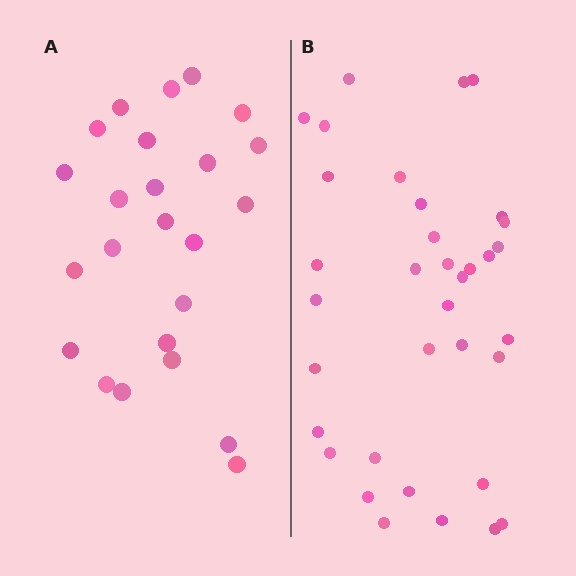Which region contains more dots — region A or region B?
Region B (the right region) has more dots.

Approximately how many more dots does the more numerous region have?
Region B has roughly 12 or so more dots than region A.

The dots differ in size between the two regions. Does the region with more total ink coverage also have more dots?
No. Region A has more total ink coverage because its dots are larger, but region B actually contains more individual dots. Total area can be misleading — the number of items is what matters here.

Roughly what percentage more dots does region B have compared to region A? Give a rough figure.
About 45% more.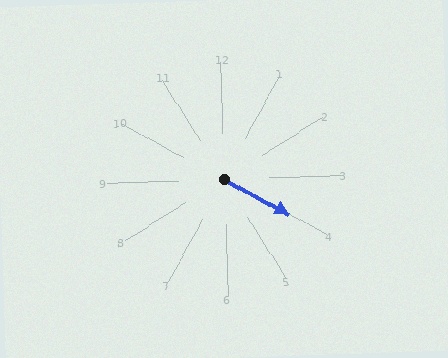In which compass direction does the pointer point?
Southeast.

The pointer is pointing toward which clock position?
Roughly 4 o'clock.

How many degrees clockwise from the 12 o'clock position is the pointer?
Approximately 120 degrees.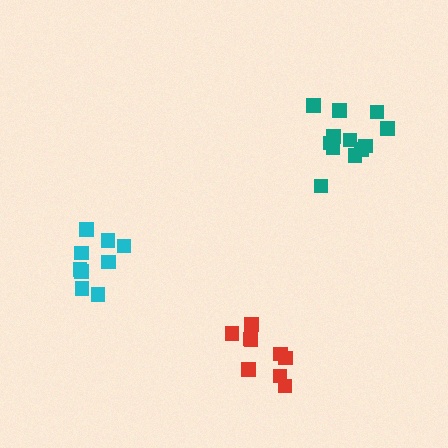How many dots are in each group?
Group 1: 9 dots, Group 2: 10 dots, Group 3: 12 dots (31 total).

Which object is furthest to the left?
The cyan cluster is leftmost.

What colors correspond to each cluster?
The clusters are colored: cyan, red, teal.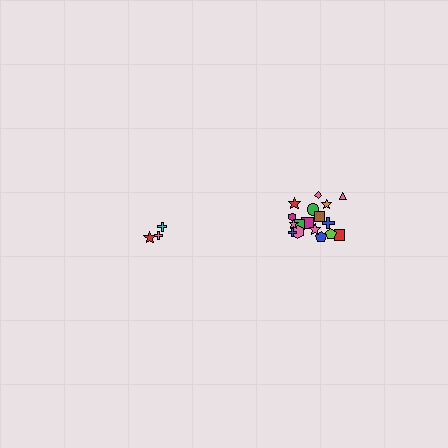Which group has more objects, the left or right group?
The right group.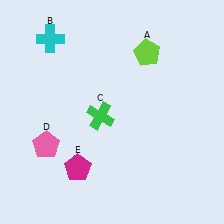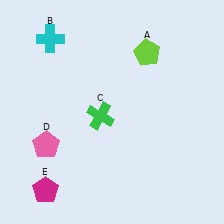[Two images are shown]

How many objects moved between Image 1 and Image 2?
1 object moved between the two images.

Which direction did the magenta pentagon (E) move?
The magenta pentagon (E) moved left.